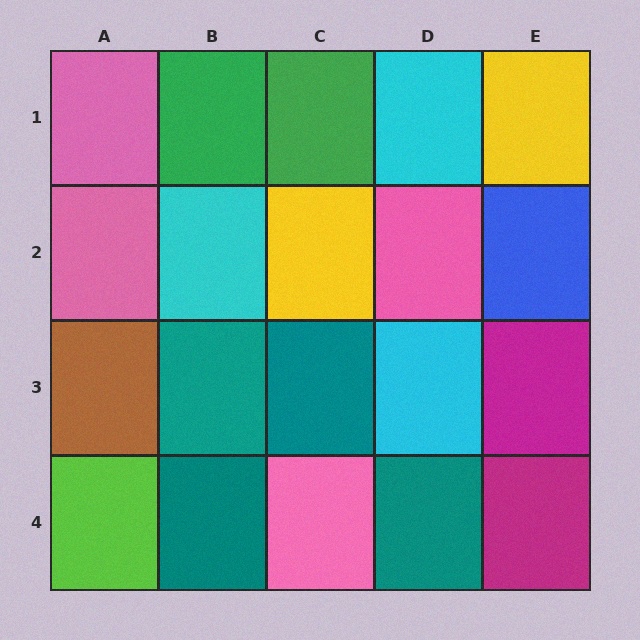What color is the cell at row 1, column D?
Cyan.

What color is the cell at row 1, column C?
Green.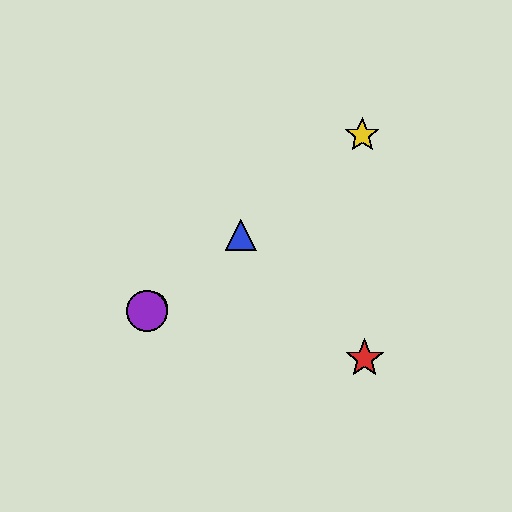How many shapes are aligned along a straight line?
4 shapes (the blue triangle, the green circle, the yellow star, the purple circle) are aligned along a straight line.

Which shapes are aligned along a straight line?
The blue triangle, the green circle, the yellow star, the purple circle are aligned along a straight line.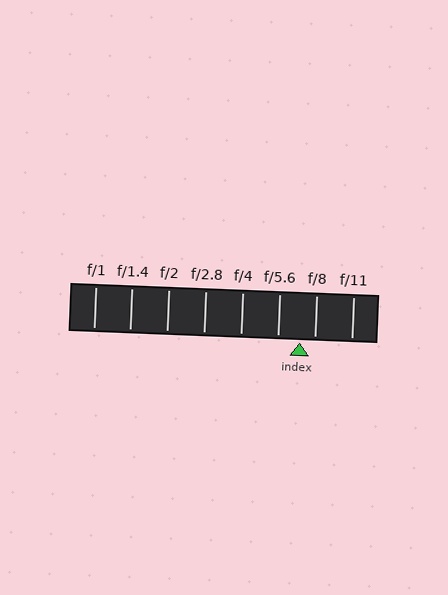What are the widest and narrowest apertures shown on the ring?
The widest aperture shown is f/1 and the narrowest is f/11.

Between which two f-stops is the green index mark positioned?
The index mark is between f/5.6 and f/8.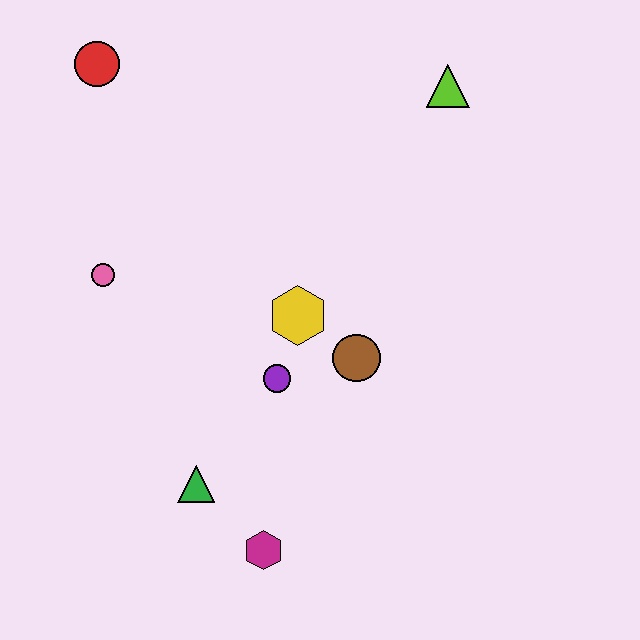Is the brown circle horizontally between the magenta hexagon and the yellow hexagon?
No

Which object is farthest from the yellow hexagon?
The red circle is farthest from the yellow hexagon.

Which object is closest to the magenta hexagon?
The green triangle is closest to the magenta hexagon.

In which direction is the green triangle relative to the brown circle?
The green triangle is to the left of the brown circle.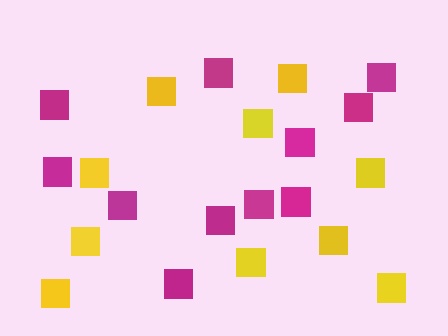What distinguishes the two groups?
There are 2 groups: one group of magenta squares (11) and one group of yellow squares (10).